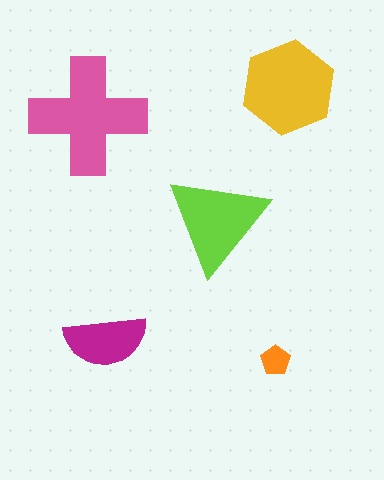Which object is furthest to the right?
The yellow hexagon is rightmost.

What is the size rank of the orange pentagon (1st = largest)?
5th.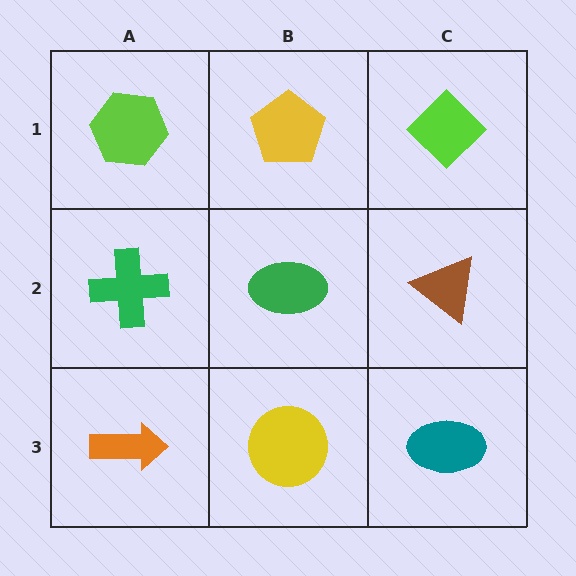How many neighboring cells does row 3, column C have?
2.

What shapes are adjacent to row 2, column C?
A lime diamond (row 1, column C), a teal ellipse (row 3, column C), a green ellipse (row 2, column B).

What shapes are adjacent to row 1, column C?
A brown triangle (row 2, column C), a yellow pentagon (row 1, column B).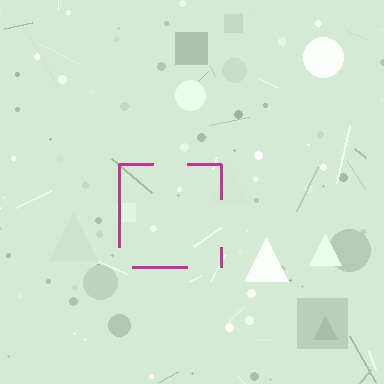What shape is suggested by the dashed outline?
The dashed outline suggests a square.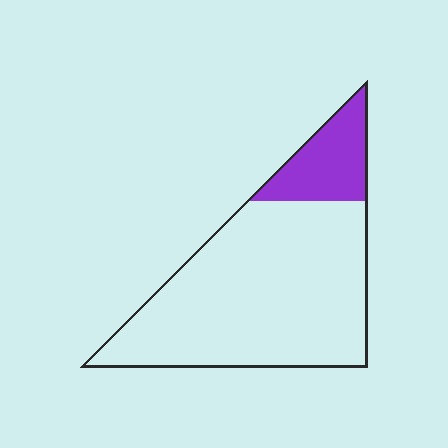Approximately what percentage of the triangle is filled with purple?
Approximately 20%.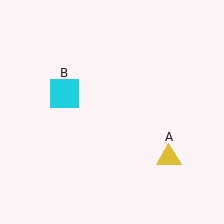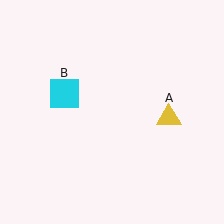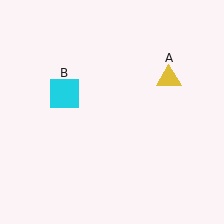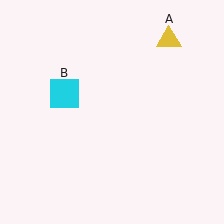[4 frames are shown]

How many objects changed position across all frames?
1 object changed position: yellow triangle (object A).